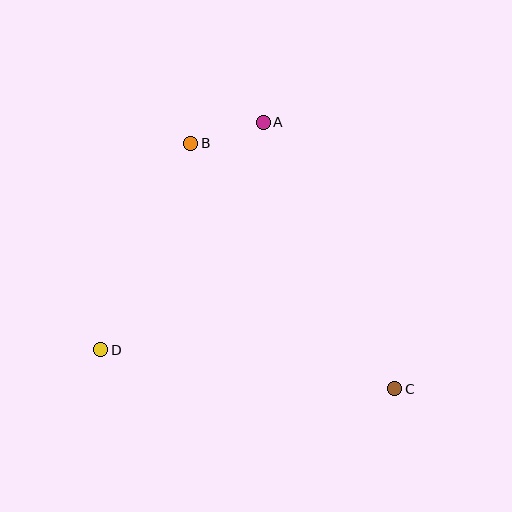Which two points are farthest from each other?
Points B and C are farthest from each other.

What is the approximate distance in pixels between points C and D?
The distance between C and D is approximately 297 pixels.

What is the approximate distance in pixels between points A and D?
The distance between A and D is approximately 279 pixels.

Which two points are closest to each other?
Points A and B are closest to each other.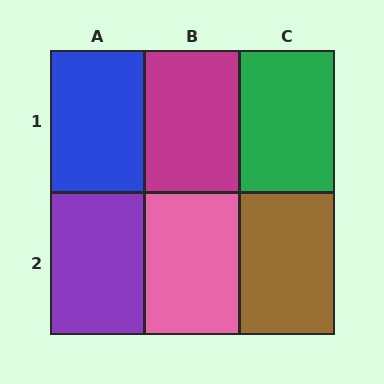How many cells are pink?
1 cell is pink.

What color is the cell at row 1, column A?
Blue.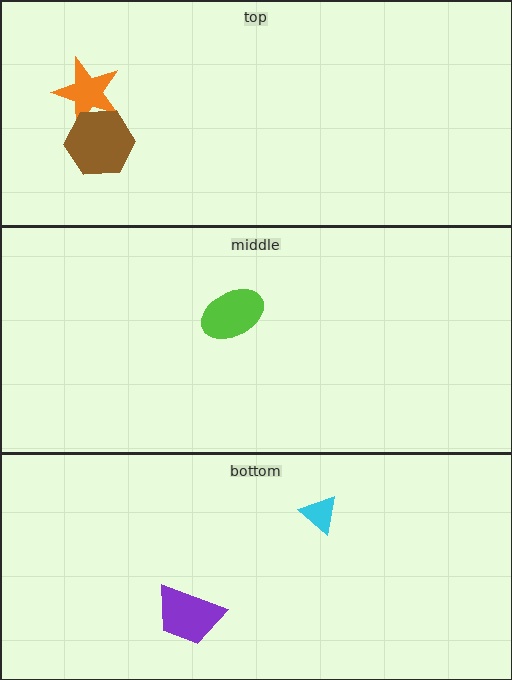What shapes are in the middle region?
The lime ellipse.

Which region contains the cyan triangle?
The bottom region.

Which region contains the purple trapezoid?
The bottom region.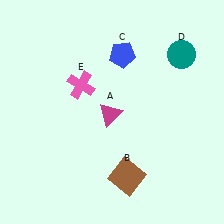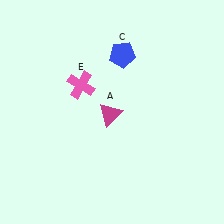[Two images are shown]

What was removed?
The brown square (B), the teal circle (D) were removed in Image 2.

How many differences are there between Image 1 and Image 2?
There are 2 differences between the two images.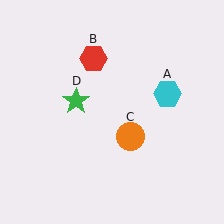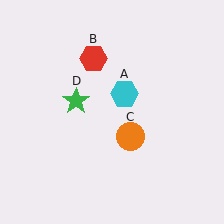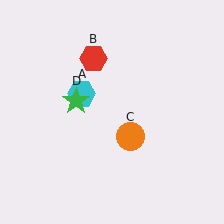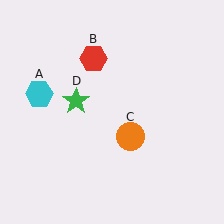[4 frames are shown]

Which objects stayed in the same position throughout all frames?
Red hexagon (object B) and orange circle (object C) and green star (object D) remained stationary.